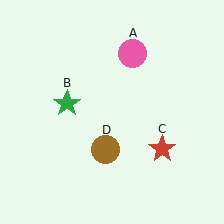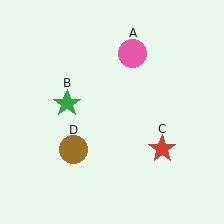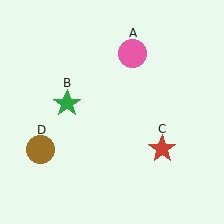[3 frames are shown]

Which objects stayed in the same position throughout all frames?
Pink circle (object A) and green star (object B) and red star (object C) remained stationary.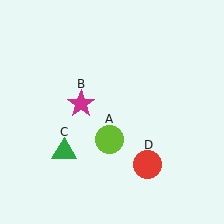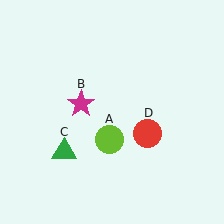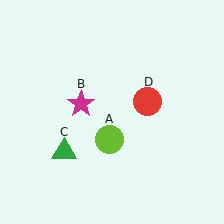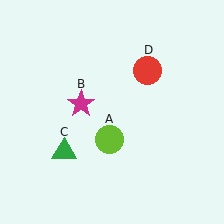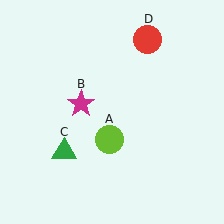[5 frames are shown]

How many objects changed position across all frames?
1 object changed position: red circle (object D).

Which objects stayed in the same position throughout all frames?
Lime circle (object A) and magenta star (object B) and green triangle (object C) remained stationary.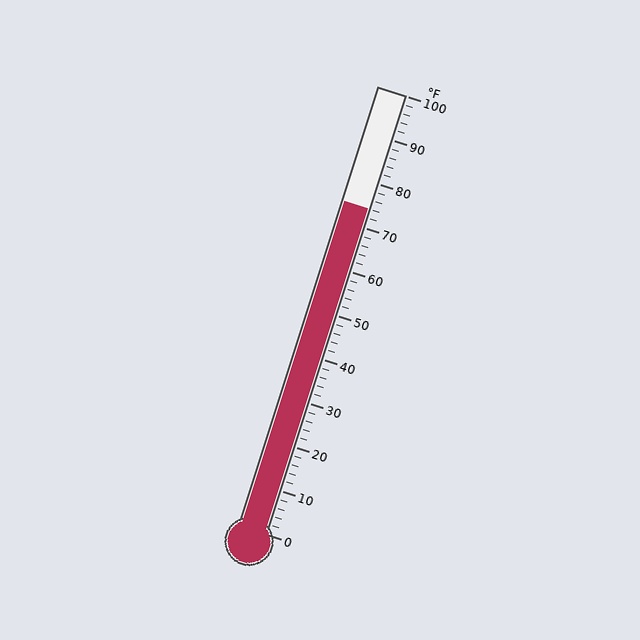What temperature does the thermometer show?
The thermometer shows approximately 74°F.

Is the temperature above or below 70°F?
The temperature is above 70°F.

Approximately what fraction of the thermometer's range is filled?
The thermometer is filled to approximately 75% of its range.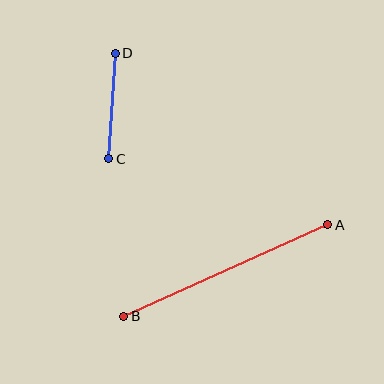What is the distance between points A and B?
The distance is approximately 224 pixels.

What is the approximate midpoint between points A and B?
The midpoint is at approximately (226, 271) pixels.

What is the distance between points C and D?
The distance is approximately 106 pixels.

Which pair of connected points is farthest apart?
Points A and B are farthest apart.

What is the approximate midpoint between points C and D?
The midpoint is at approximately (112, 106) pixels.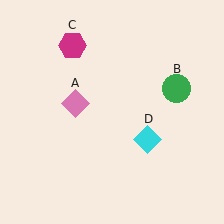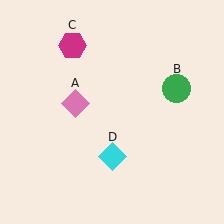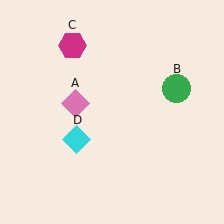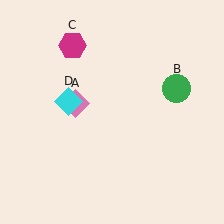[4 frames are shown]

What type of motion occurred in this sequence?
The cyan diamond (object D) rotated clockwise around the center of the scene.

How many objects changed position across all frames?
1 object changed position: cyan diamond (object D).